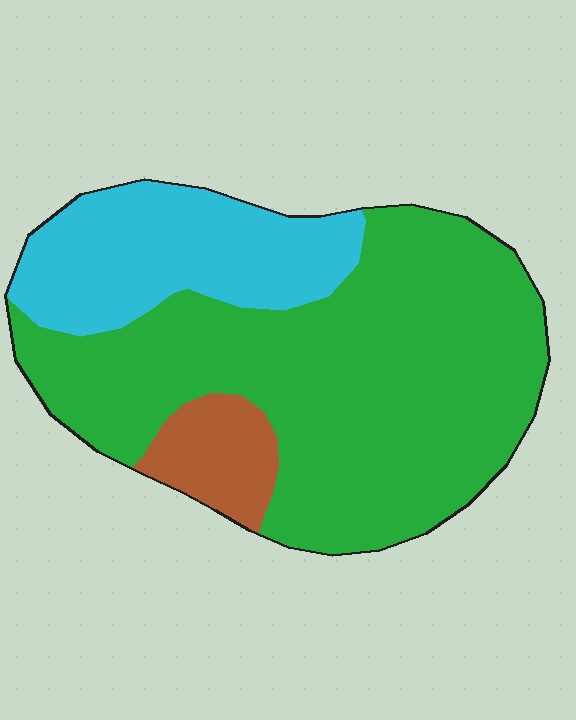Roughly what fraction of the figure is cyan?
Cyan covers 25% of the figure.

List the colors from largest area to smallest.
From largest to smallest: green, cyan, brown.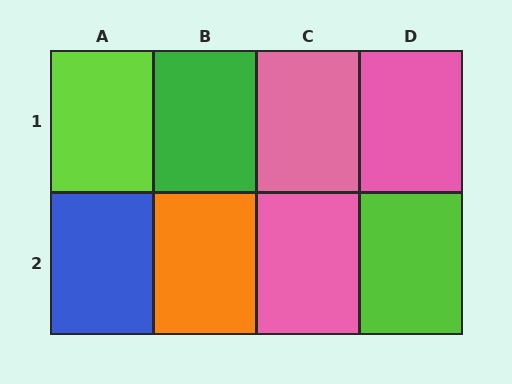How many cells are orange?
1 cell is orange.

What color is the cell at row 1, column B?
Green.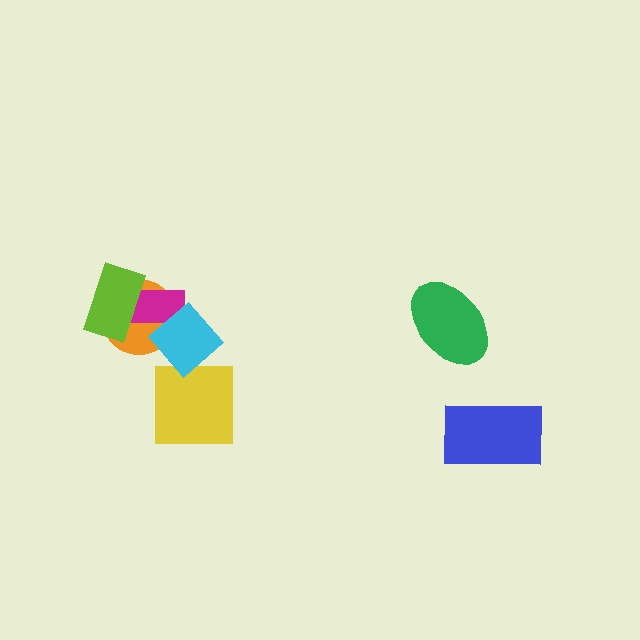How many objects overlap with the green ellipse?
0 objects overlap with the green ellipse.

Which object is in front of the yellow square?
The cyan diamond is in front of the yellow square.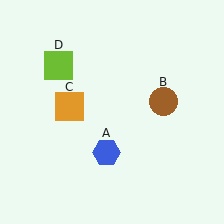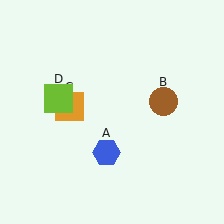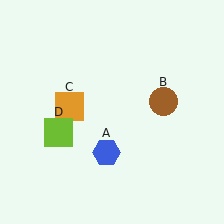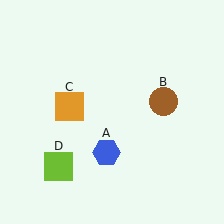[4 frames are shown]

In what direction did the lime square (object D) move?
The lime square (object D) moved down.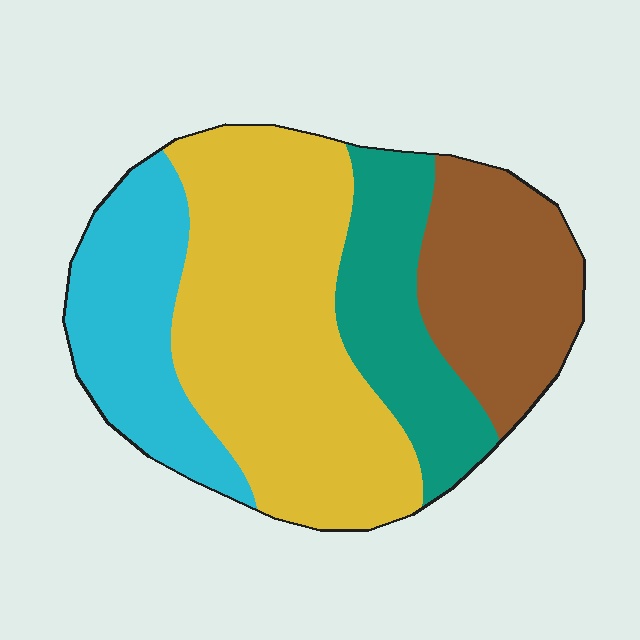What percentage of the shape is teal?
Teal takes up between a sixth and a third of the shape.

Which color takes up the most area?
Yellow, at roughly 40%.